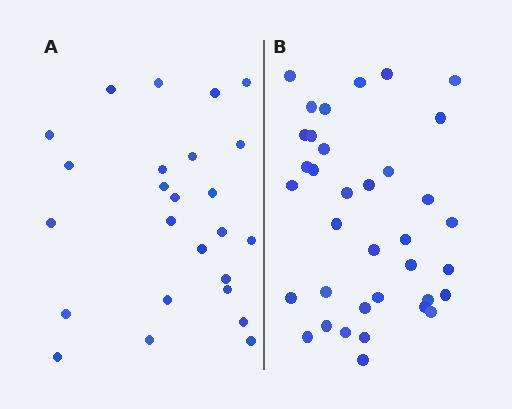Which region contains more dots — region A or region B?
Region B (the right region) has more dots.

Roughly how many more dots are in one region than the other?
Region B has roughly 12 or so more dots than region A.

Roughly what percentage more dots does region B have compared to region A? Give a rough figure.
About 45% more.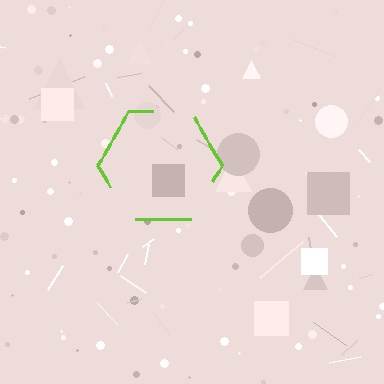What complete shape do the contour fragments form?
The contour fragments form a hexagon.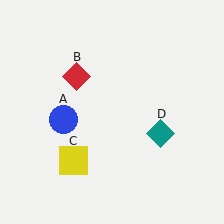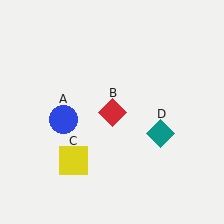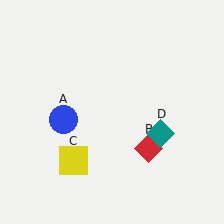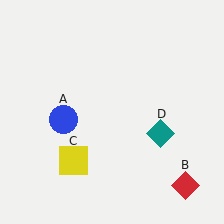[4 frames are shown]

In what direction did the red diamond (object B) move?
The red diamond (object B) moved down and to the right.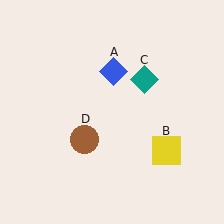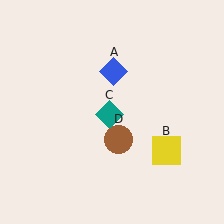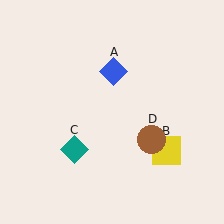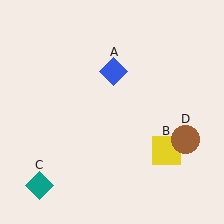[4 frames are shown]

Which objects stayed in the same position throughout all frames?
Blue diamond (object A) and yellow square (object B) remained stationary.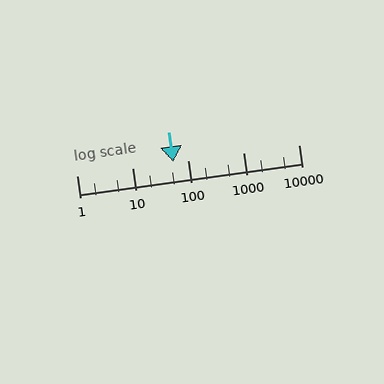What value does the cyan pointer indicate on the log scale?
The pointer indicates approximately 55.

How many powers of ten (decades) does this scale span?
The scale spans 4 decades, from 1 to 10000.